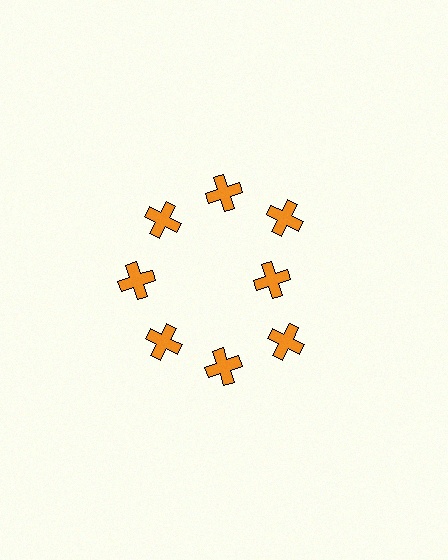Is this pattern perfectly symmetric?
No. The 8 orange crosses are arranged in a ring, but one element near the 3 o'clock position is pulled inward toward the center, breaking the 8-fold rotational symmetry.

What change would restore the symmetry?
The symmetry would be restored by moving it outward, back onto the ring so that all 8 crosses sit at equal angles and equal distance from the center.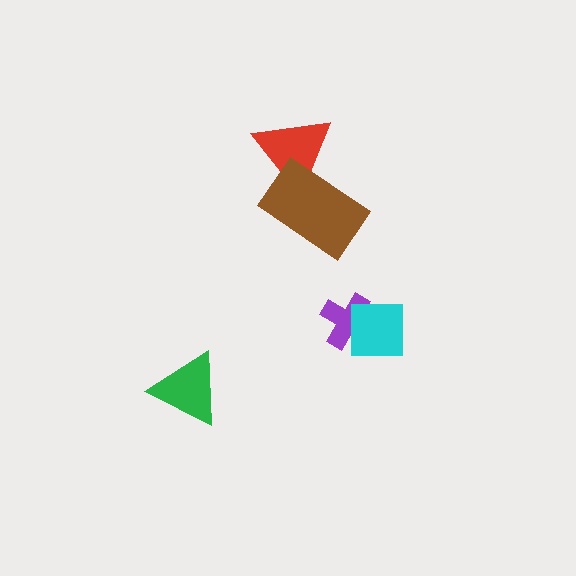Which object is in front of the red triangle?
The brown rectangle is in front of the red triangle.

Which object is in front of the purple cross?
The cyan square is in front of the purple cross.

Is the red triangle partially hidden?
Yes, it is partially covered by another shape.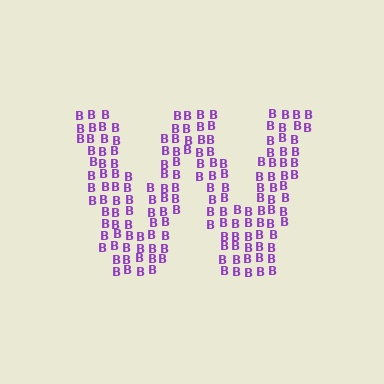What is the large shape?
The large shape is the letter W.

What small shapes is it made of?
It is made of small letter B's.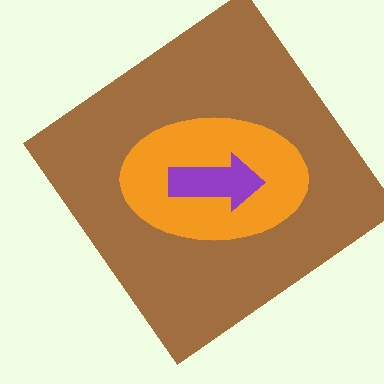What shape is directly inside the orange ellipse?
The purple arrow.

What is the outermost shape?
The brown diamond.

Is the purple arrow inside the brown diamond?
Yes.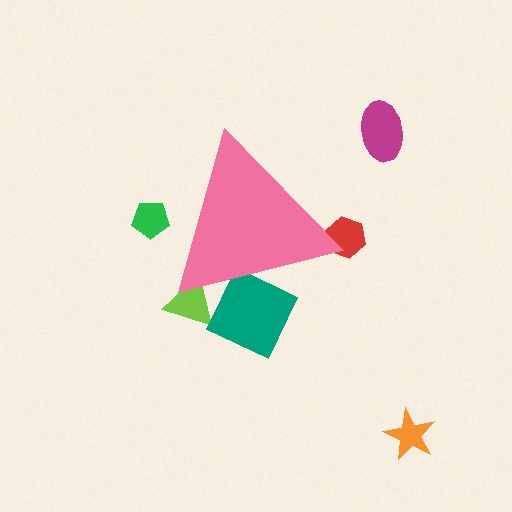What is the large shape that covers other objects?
A pink triangle.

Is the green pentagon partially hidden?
Yes, the green pentagon is partially hidden behind the pink triangle.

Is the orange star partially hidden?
No, the orange star is fully visible.